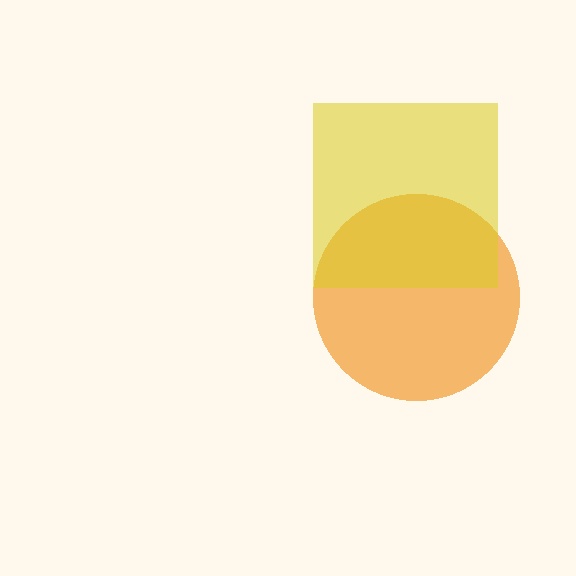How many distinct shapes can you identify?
There are 2 distinct shapes: an orange circle, a yellow square.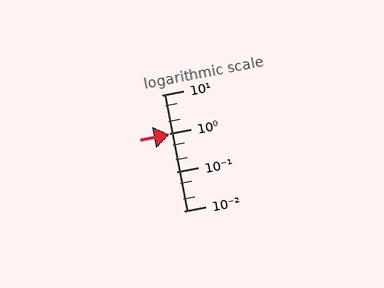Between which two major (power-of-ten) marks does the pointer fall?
The pointer is between 0.1 and 1.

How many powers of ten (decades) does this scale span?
The scale spans 3 decades, from 0.01 to 10.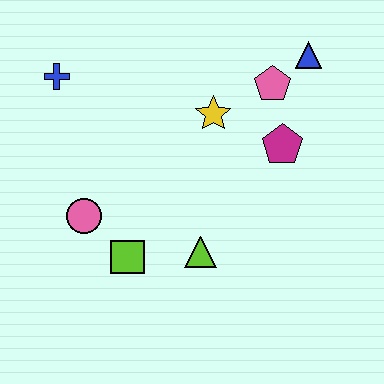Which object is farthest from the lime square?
The blue triangle is farthest from the lime square.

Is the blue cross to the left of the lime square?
Yes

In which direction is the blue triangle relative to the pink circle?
The blue triangle is to the right of the pink circle.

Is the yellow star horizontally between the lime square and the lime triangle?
No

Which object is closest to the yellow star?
The pink pentagon is closest to the yellow star.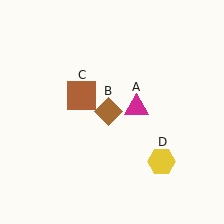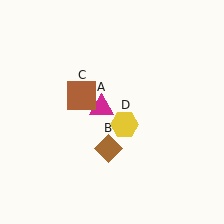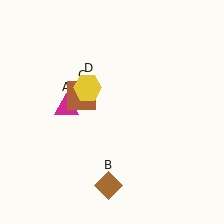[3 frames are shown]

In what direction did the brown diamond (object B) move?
The brown diamond (object B) moved down.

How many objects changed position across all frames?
3 objects changed position: magenta triangle (object A), brown diamond (object B), yellow hexagon (object D).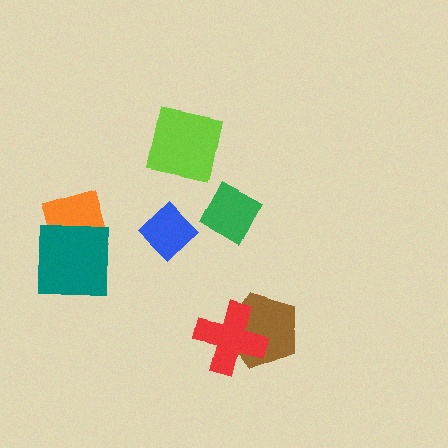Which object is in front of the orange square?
The teal square is in front of the orange square.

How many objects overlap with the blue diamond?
0 objects overlap with the blue diamond.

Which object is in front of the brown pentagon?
The red cross is in front of the brown pentagon.